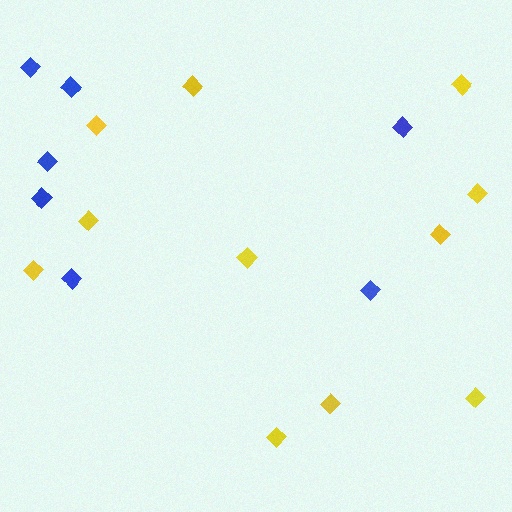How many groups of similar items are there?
There are 2 groups: one group of blue diamonds (7) and one group of yellow diamonds (11).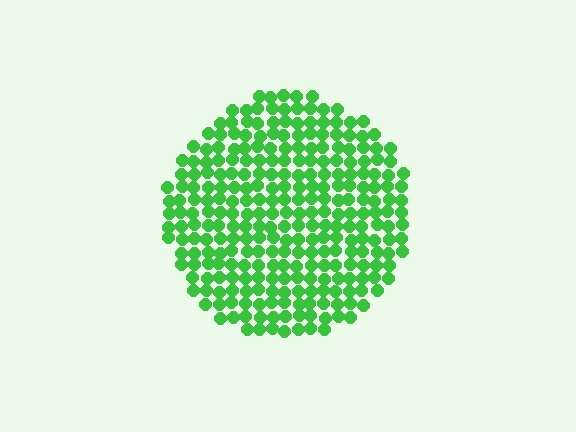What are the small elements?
The small elements are circles.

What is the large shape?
The large shape is a circle.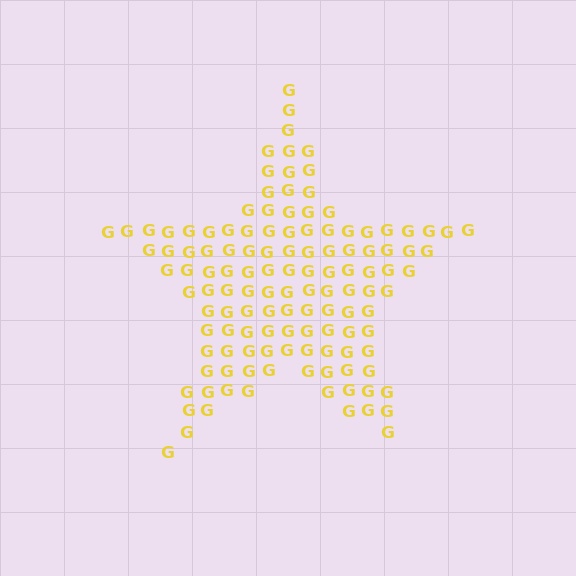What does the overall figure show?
The overall figure shows a star.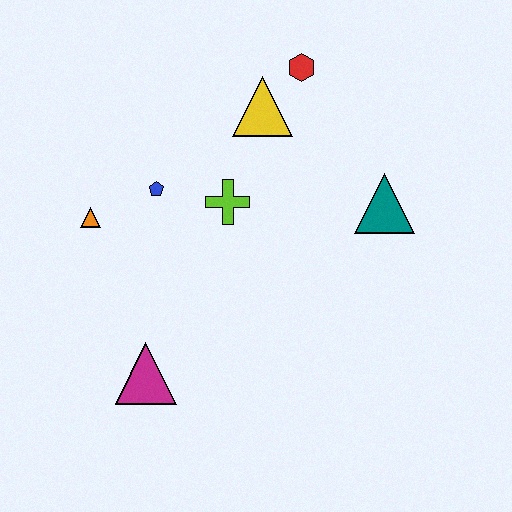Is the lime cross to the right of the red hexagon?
No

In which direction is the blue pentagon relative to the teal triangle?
The blue pentagon is to the left of the teal triangle.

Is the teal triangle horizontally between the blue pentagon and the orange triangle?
No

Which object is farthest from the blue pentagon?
The teal triangle is farthest from the blue pentagon.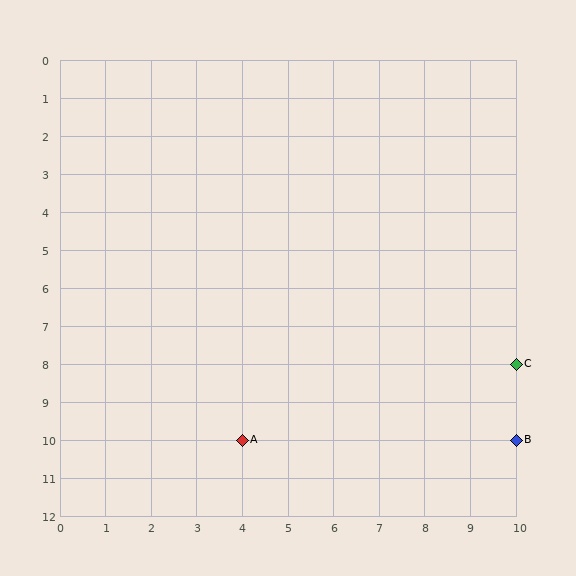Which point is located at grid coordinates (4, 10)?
Point A is at (4, 10).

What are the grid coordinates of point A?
Point A is at grid coordinates (4, 10).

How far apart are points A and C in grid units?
Points A and C are 6 columns and 2 rows apart (about 6.3 grid units diagonally).